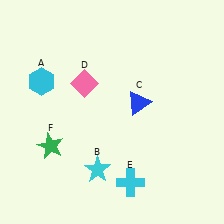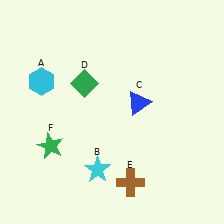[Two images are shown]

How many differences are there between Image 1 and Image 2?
There are 2 differences between the two images.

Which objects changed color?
D changed from pink to green. E changed from cyan to brown.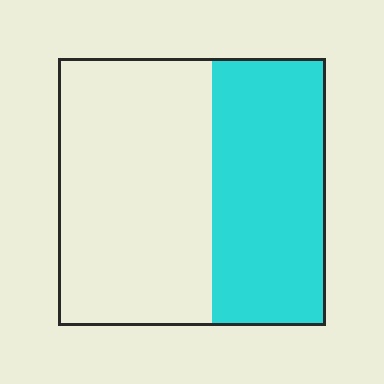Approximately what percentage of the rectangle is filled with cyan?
Approximately 45%.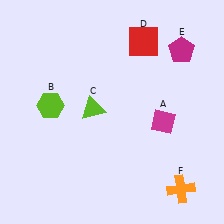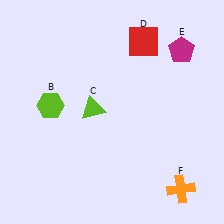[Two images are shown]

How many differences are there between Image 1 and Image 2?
There is 1 difference between the two images.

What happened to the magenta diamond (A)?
The magenta diamond (A) was removed in Image 2. It was in the bottom-right area of Image 1.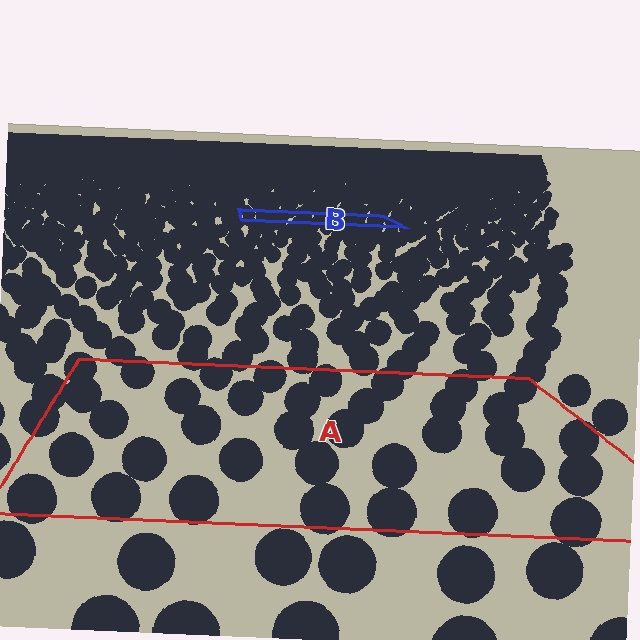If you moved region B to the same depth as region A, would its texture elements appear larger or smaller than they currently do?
They would appear larger. At a closer depth, the same texture elements are projected at a bigger on-screen size.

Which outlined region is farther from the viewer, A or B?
Region B is farther from the viewer — the texture elements inside it appear smaller and more densely packed.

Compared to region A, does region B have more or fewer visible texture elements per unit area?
Region B has more texture elements per unit area — they are packed more densely because it is farther away.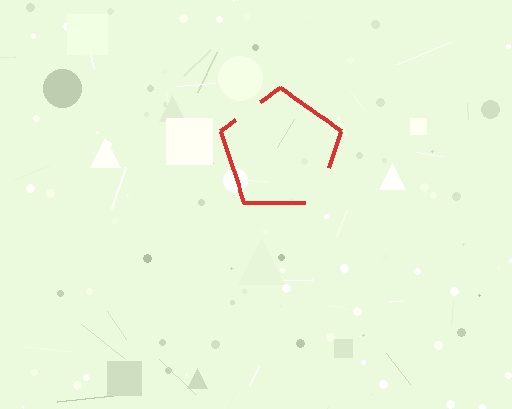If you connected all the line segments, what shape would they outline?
They would outline a pentagon.